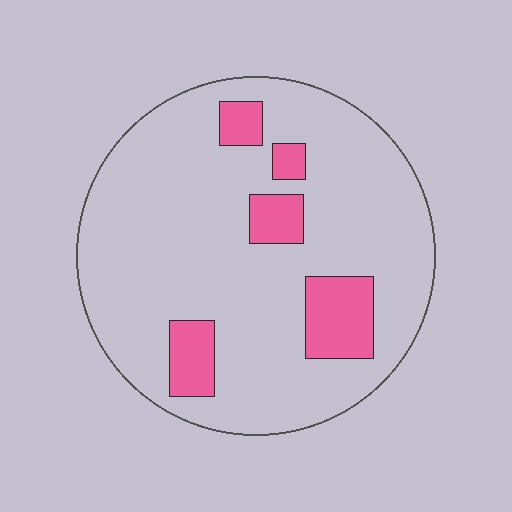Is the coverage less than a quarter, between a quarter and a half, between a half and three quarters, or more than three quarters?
Less than a quarter.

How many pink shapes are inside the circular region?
5.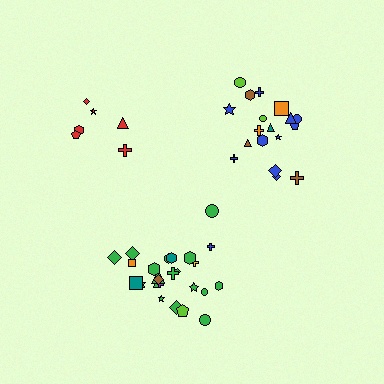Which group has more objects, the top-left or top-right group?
The top-right group.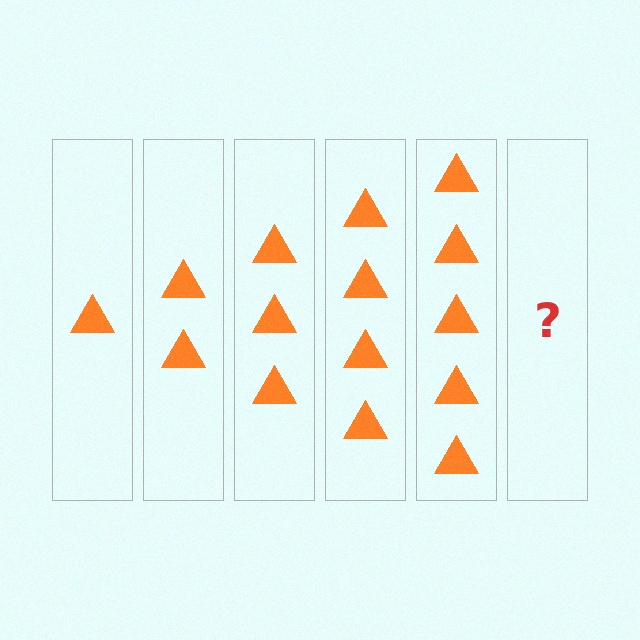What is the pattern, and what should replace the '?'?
The pattern is that each step adds one more triangle. The '?' should be 6 triangles.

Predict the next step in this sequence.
The next step is 6 triangles.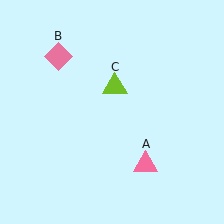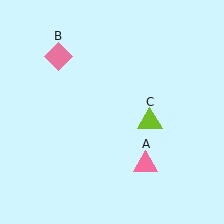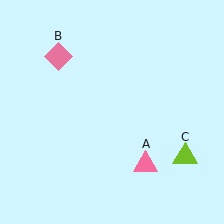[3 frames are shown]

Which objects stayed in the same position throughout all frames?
Pink triangle (object A) and pink diamond (object B) remained stationary.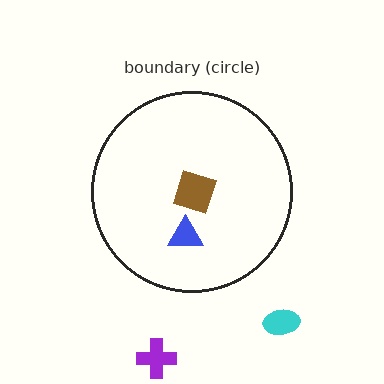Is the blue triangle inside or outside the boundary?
Inside.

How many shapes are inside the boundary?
2 inside, 2 outside.